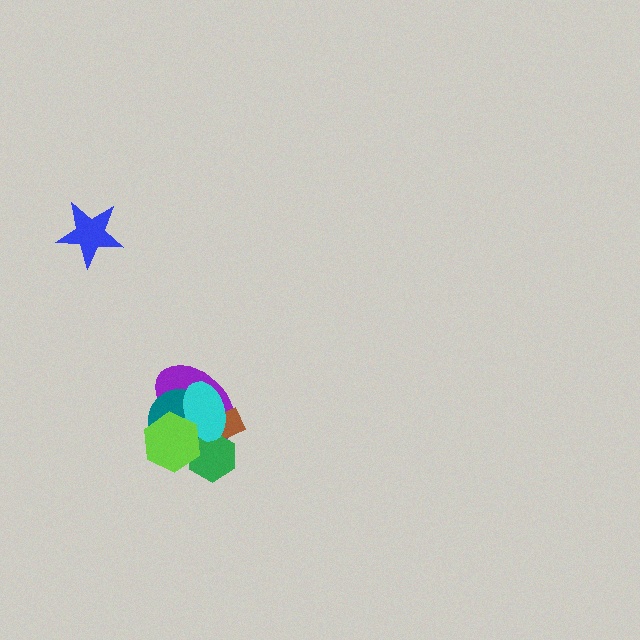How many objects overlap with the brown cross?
5 objects overlap with the brown cross.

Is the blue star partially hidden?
No, no other shape covers it.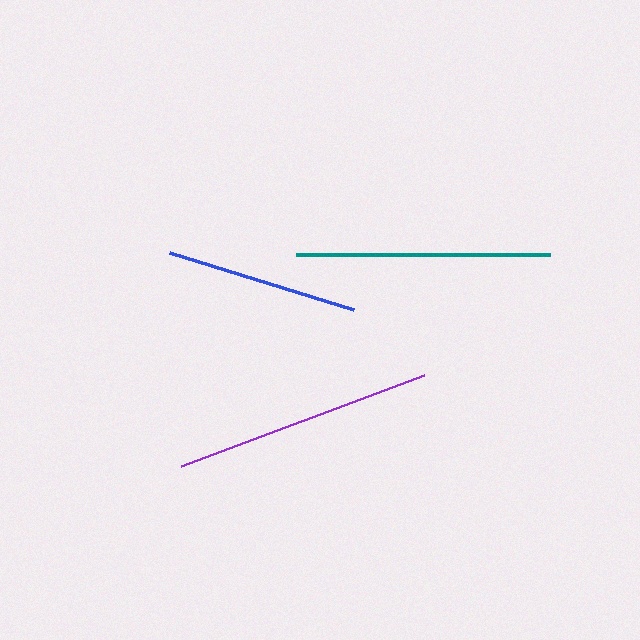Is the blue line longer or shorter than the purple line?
The purple line is longer than the blue line.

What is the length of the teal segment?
The teal segment is approximately 254 pixels long.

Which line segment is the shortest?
The blue line is the shortest at approximately 193 pixels.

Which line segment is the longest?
The purple line is the longest at approximately 259 pixels.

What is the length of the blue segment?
The blue segment is approximately 193 pixels long.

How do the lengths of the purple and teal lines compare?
The purple and teal lines are approximately the same length.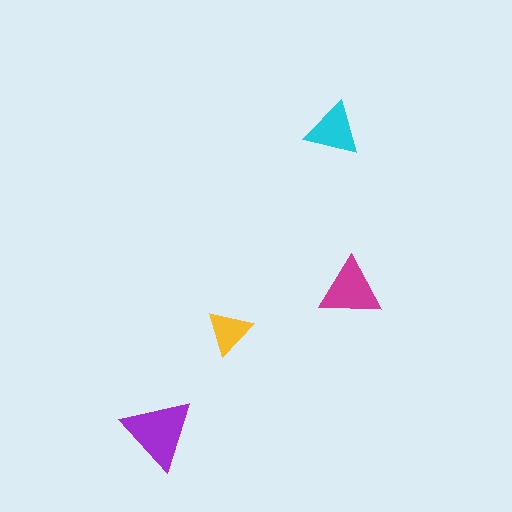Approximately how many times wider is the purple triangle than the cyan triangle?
About 1.5 times wider.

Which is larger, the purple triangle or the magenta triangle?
The purple one.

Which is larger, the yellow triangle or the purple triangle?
The purple one.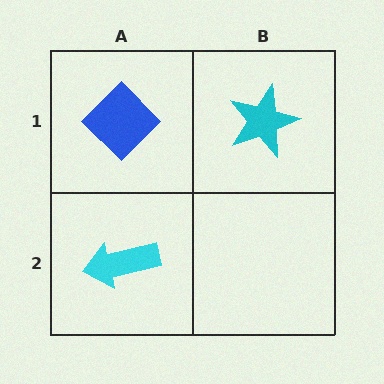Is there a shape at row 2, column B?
No, that cell is empty.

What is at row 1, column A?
A blue diamond.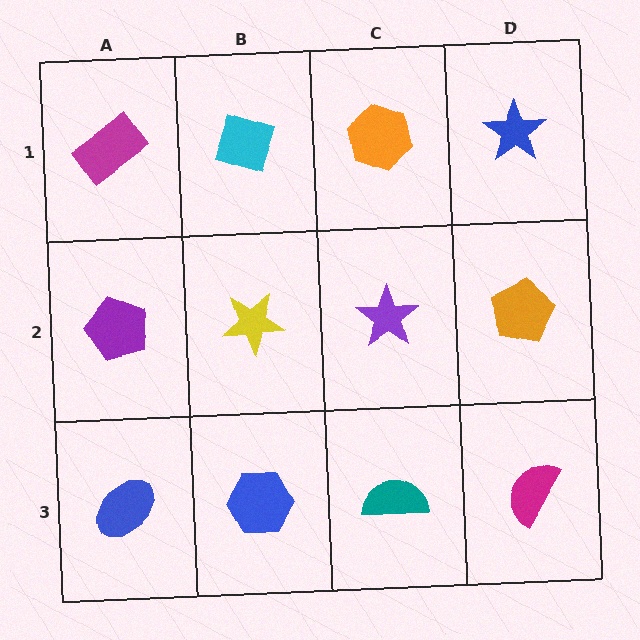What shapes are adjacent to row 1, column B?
A yellow star (row 2, column B), a magenta rectangle (row 1, column A), an orange hexagon (row 1, column C).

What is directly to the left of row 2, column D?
A purple star.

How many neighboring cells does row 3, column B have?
3.